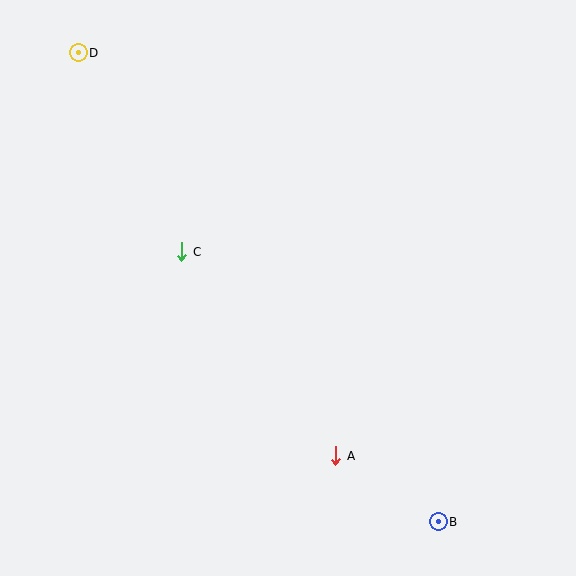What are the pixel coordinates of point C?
Point C is at (182, 252).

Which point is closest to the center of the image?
Point C at (182, 252) is closest to the center.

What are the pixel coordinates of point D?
Point D is at (78, 53).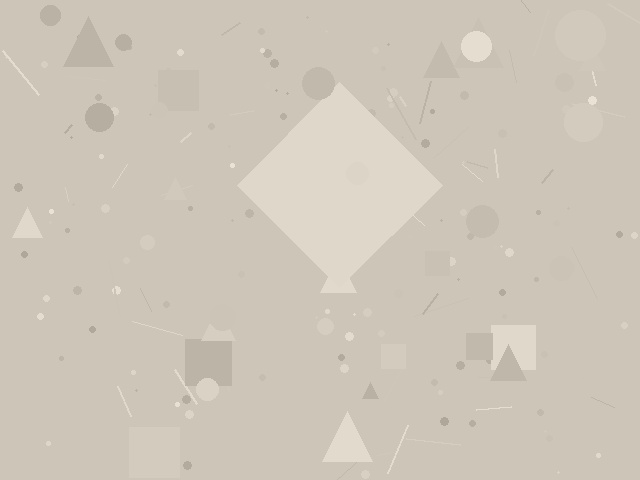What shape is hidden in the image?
A diamond is hidden in the image.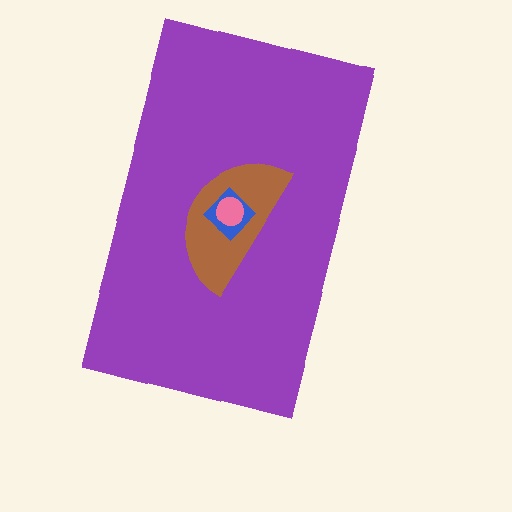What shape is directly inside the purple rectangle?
The brown semicircle.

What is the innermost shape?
The pink circle.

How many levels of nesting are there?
4.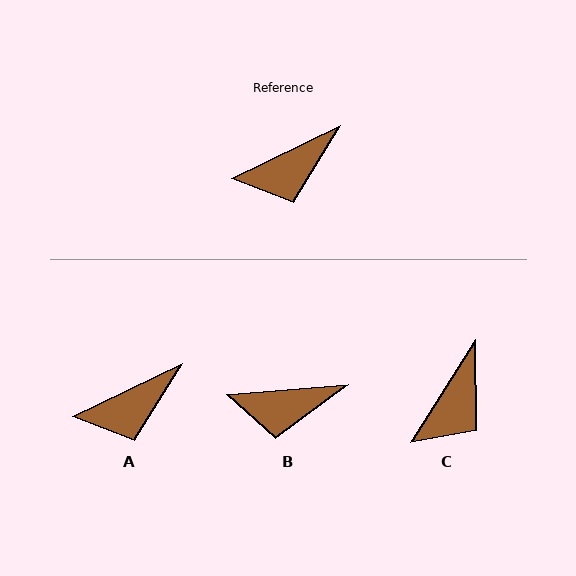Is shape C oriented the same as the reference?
No, it is off by about 32 degrees.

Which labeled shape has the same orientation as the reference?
A.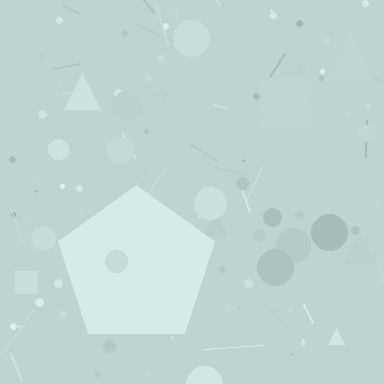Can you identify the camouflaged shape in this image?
The camouflaged shape is a pentagon.